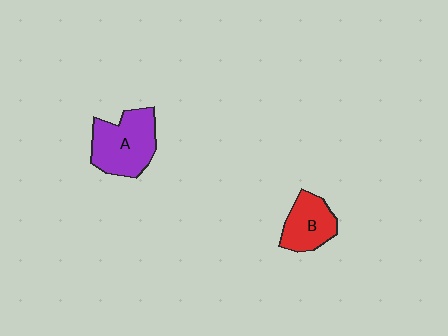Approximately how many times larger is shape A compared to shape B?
Approximately 1.5 times.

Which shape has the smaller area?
Shape B (red).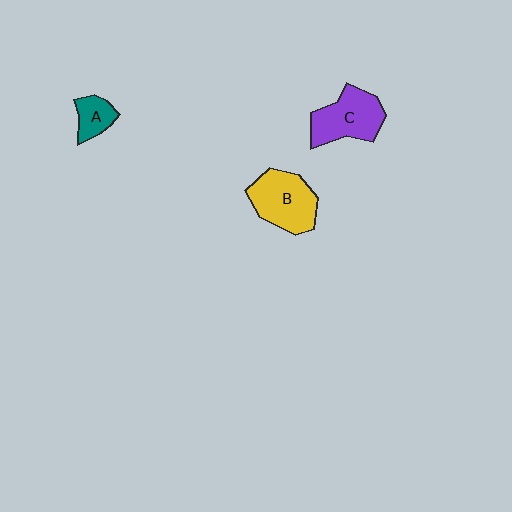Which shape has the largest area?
Shape B (yellow).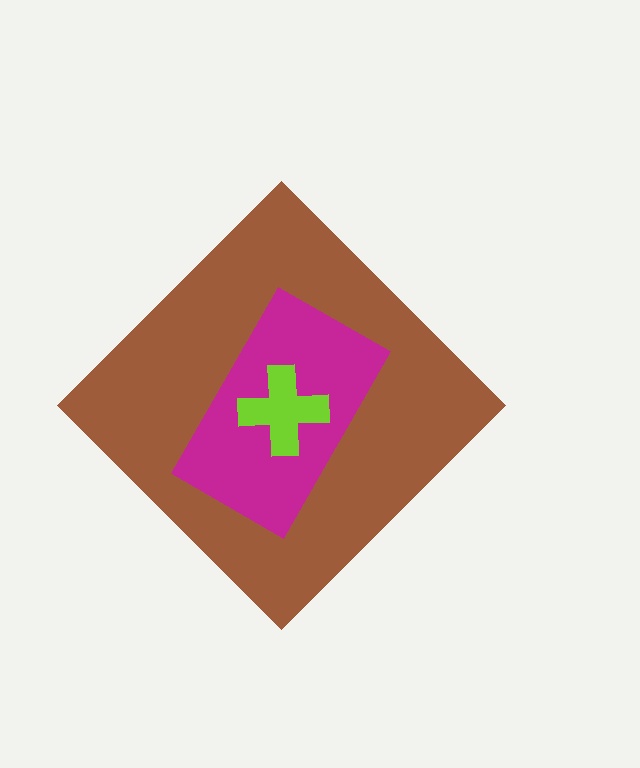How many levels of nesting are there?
3.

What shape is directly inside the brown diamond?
The magenta rectangle.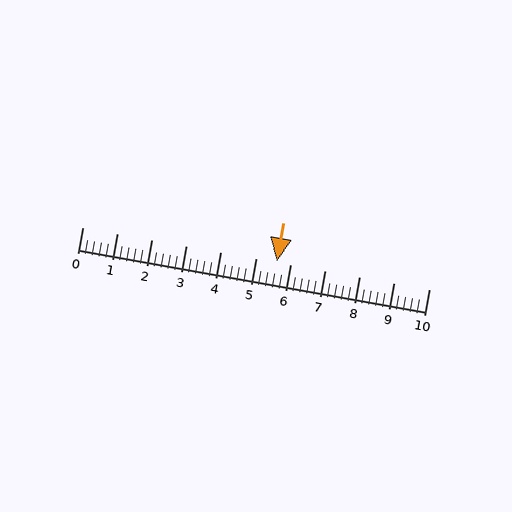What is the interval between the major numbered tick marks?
The major tick marks are spaced 1 units apart.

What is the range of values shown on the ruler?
The ruler shows values from 0 to 10.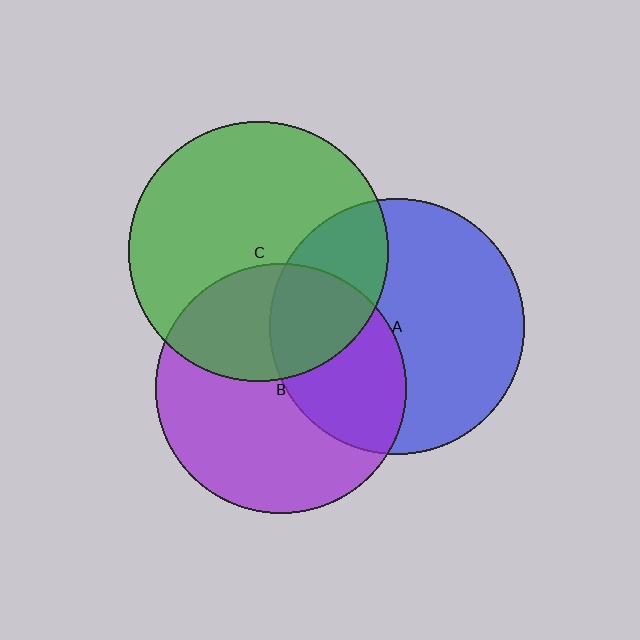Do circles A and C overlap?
Yes.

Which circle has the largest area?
Circle C (green).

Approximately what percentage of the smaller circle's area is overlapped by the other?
Approximately 30%.